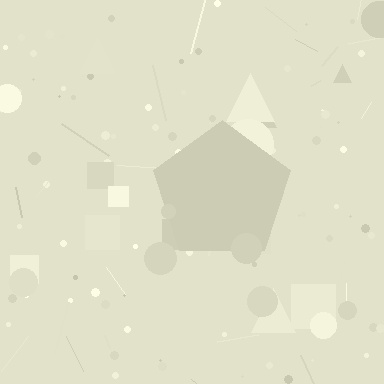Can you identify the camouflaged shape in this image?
The camouflaged shape is a pentagon.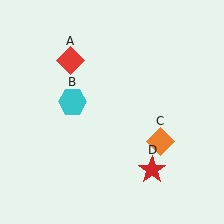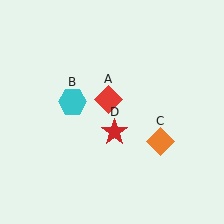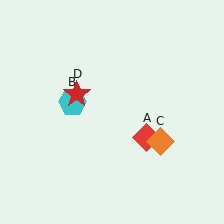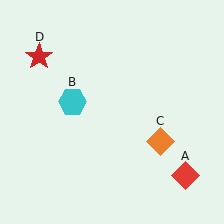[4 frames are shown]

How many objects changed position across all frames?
2 objects changed position: red diamond (object A), red star (object D).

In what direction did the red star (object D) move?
The red star (object D) moved up and to the left.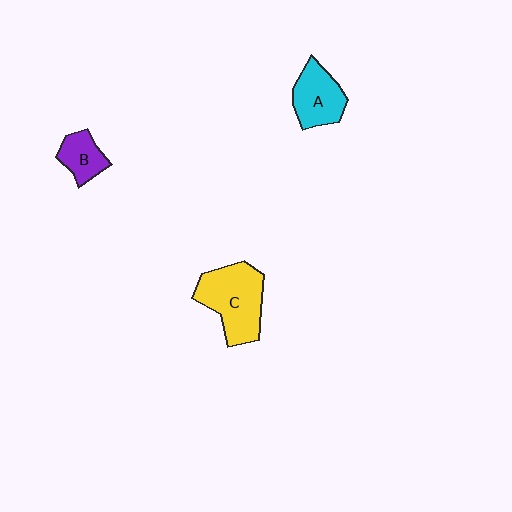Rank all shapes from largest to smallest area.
From largest to smallest: C (yellow), A (cyan), B (purple).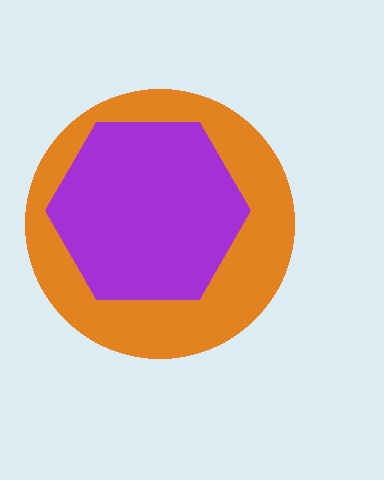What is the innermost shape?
The purple hexagon.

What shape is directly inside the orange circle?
The purple hexagon.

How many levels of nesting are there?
2.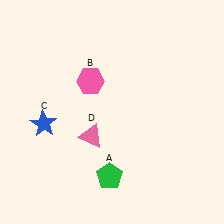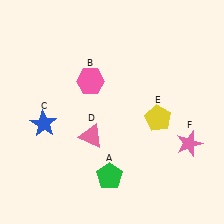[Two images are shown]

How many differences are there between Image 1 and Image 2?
There are 2 differences between the two images.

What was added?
A yellow pentagon (E), a pink star (F) were added in Image 2.